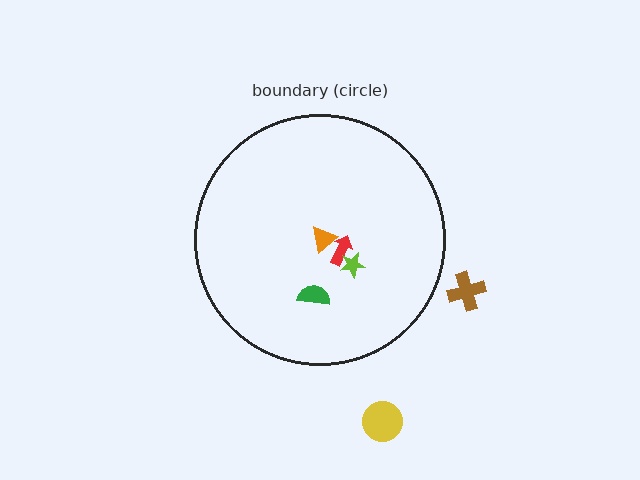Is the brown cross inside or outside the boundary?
Outside.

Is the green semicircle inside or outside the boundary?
Inside.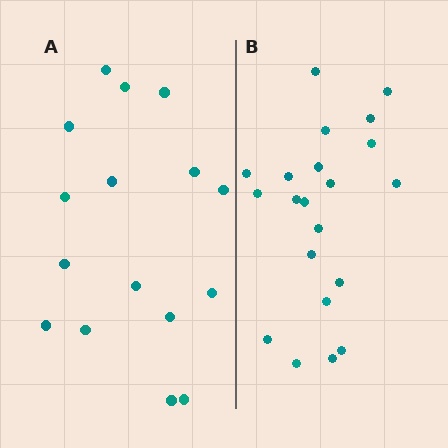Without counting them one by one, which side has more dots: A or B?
Region B (the right region) has more dots.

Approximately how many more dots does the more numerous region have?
Region B has about 5 more dots than region A.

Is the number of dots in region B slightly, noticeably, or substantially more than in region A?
Region B has noticeably more, but not dramatically so. The ratio is roughly 1.3 to 1.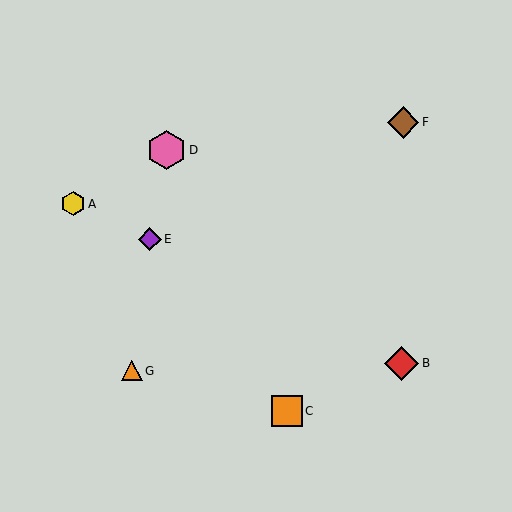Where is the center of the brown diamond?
The center of the brown diamond is at (403, 122).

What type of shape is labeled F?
Shape F is a brown diamond.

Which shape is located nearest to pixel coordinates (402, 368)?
The red diamond (labeled B) at (402, 363) is nearest to that location.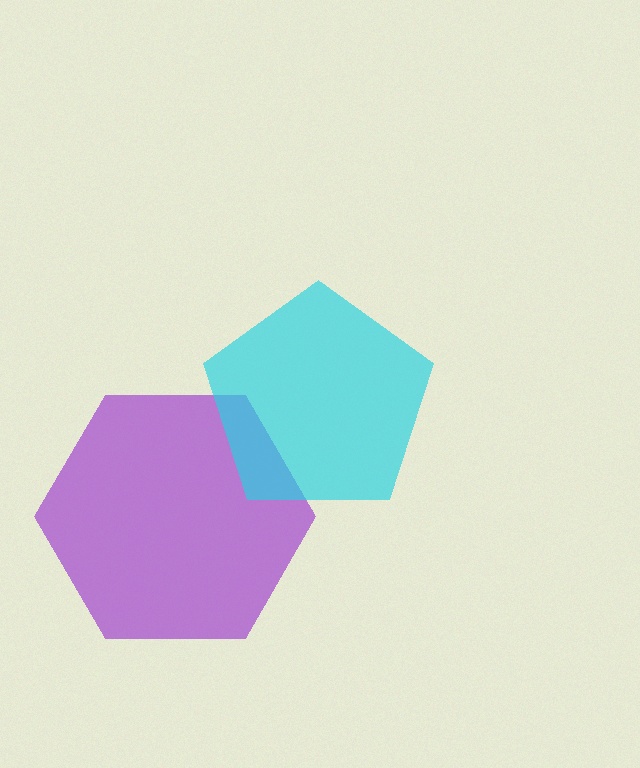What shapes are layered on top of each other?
The layered shapes are: a purple hexagon, a cyan pentagon.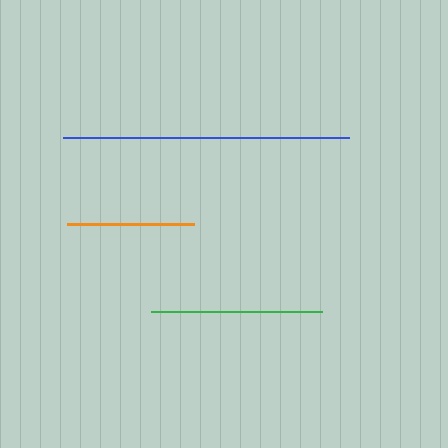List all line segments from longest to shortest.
From longest to shortest: blue, green, orange.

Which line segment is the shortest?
The orange line is the shortest at approximately 127 pixels.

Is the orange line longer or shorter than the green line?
The green line is longer than the orange line.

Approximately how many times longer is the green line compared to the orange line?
The green line is approximately 1.3 times the length of the orange line.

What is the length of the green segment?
The green segment is approximately 171 pixels long.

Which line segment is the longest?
The blue line is the longest at approximately 286 pixels.